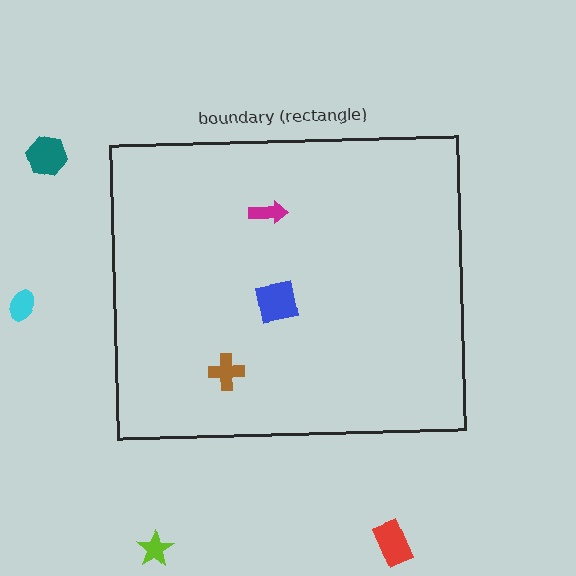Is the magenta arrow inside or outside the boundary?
Inside.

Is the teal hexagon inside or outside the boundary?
Outside.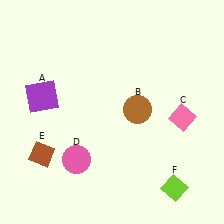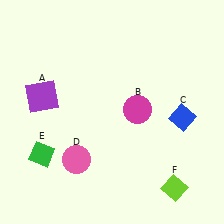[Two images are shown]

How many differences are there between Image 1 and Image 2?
There are 3 differences between the two images.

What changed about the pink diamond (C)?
In Image 1, C is pink. In Image 2, it changed to blue.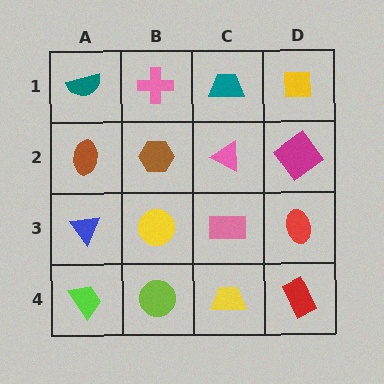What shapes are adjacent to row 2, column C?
A teal trapezoid (row 1, column C), a pink rectangle (row 3, column C), a brown hexagon (row 2, column B), a magenta diamond (row 2, column D).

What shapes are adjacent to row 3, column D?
A magenta diamond (row 2, column D), a red rectangle (row 4, column D), a pink rectangle (row 3, column C).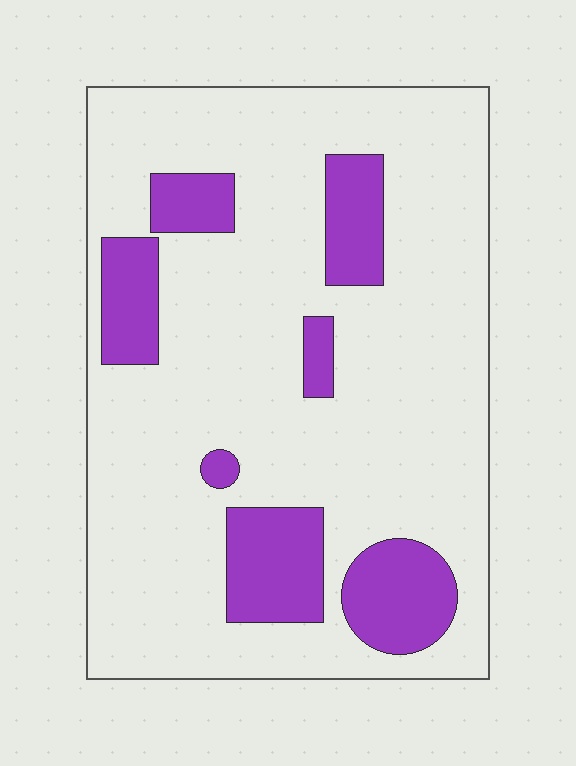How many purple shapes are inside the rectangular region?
7.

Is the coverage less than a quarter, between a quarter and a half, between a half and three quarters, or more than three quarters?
Less than a quarter.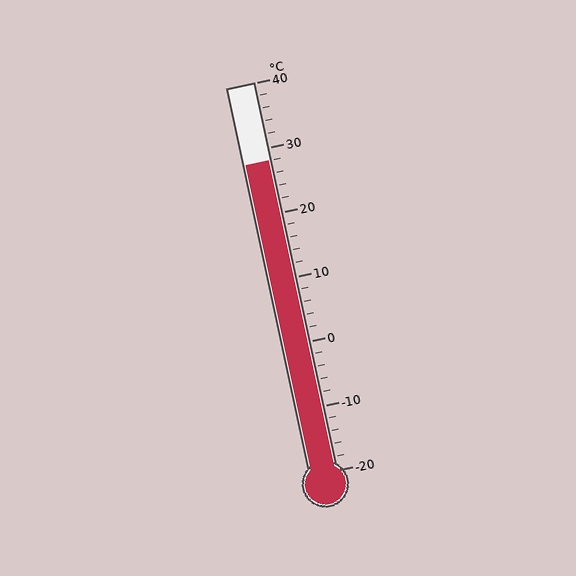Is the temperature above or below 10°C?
The temperature is above 10°C.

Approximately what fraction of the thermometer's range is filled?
The thermometer is filled to approximately 80% of its range.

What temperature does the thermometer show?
The thermometer shows approximately 28°C.